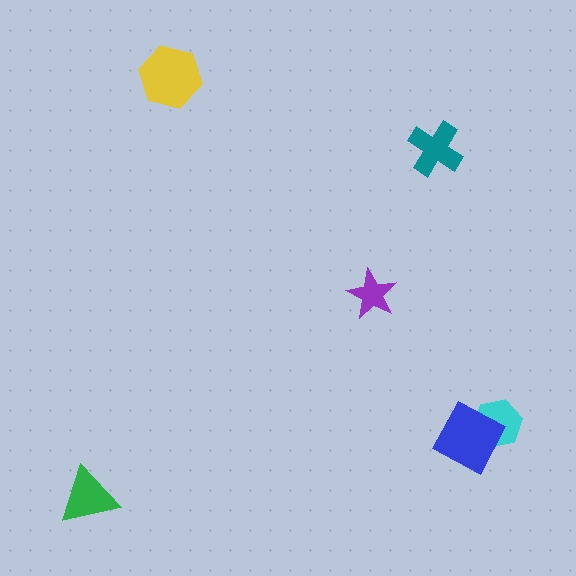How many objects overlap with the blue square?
1 object overlaps with the blue square.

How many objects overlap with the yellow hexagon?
0 objects overlap with the yellow hexagon.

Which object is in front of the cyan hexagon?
The blue square is in front of the cyan hexagon.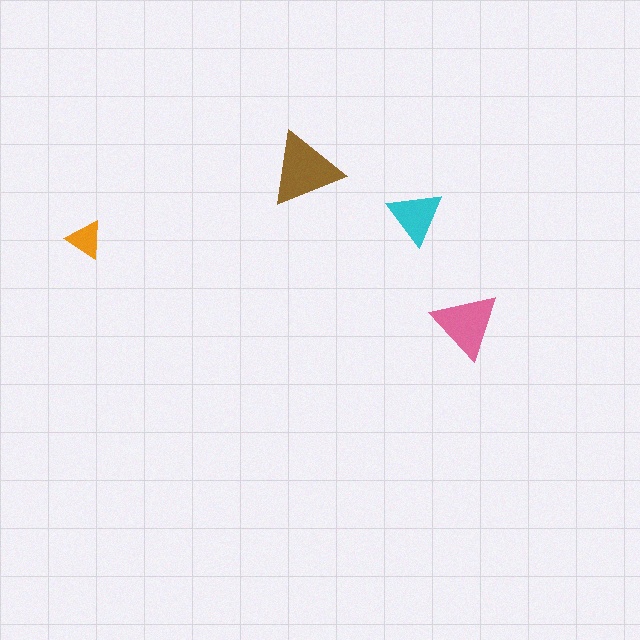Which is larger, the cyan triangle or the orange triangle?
The cyan one.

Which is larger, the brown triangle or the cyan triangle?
The brown one.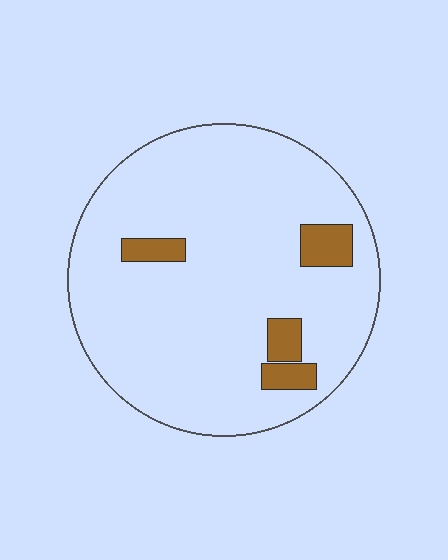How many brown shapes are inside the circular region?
4.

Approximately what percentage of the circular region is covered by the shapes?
Approximately 10%.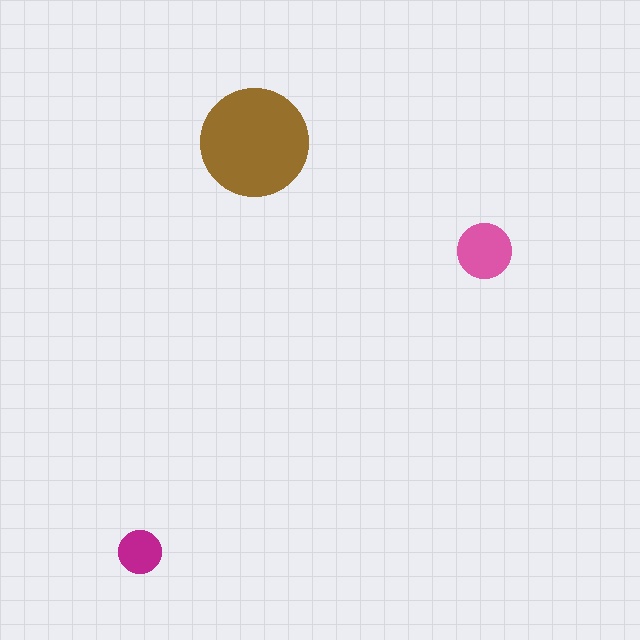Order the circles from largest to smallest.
the brown one, the pink one, the magenta one.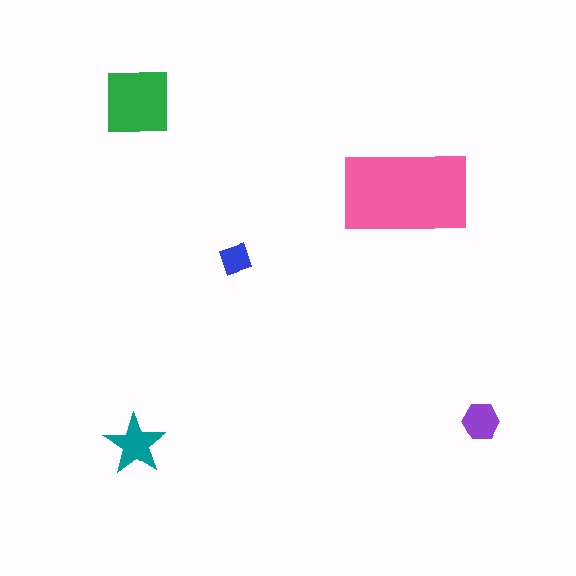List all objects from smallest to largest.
The blue diamond, the purple hexagon, the teal star, the green square, the pink rectangle.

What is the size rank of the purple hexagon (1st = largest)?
4th.